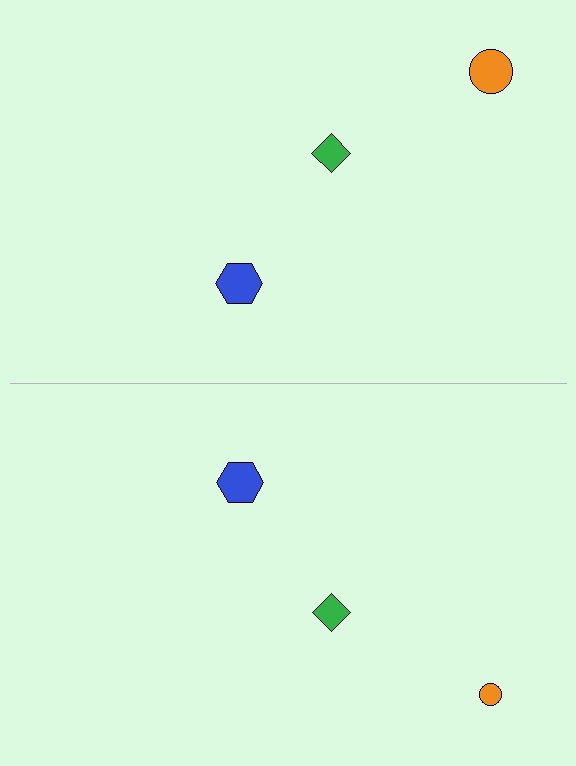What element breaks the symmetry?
The orange circle on the bottom side has a different size than its mirror counterpart.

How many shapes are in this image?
There are 6 shapes in this image.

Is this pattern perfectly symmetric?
No, the pattern is not perfectly symmetric. The orange circle on the bottom side has a different size than its mirror counterpart.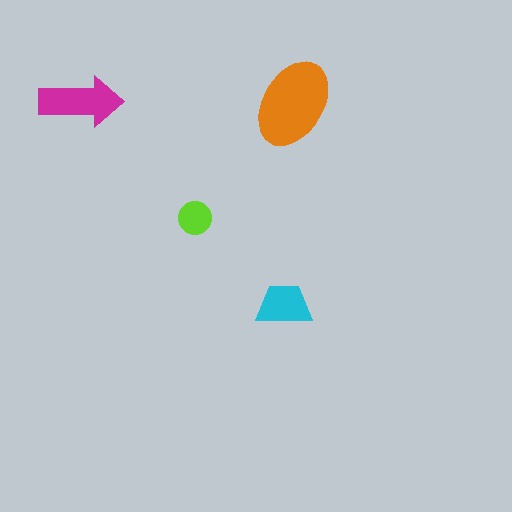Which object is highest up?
The magenta arrow is topmost.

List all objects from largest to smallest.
The orange ellipse, the magenta arrow, the cyan trapezoid, the lime circle.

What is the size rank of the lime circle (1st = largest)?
4th.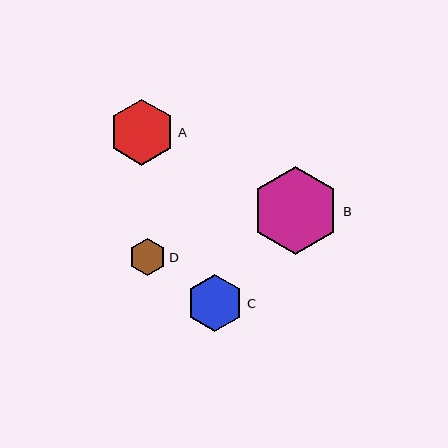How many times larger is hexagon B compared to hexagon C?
Hexagon B is approximately 1.5 times the size of hexagon C.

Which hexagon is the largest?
Hexagon B is the largest with a size of approximately 88 pixels.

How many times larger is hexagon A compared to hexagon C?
Hexagon A is approximately 1.2 times the size of hexagon C.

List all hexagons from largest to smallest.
From largest to smallest: B, A, C, D.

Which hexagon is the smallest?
Hexagon D is the smallest with a size of approximately 37 pixels.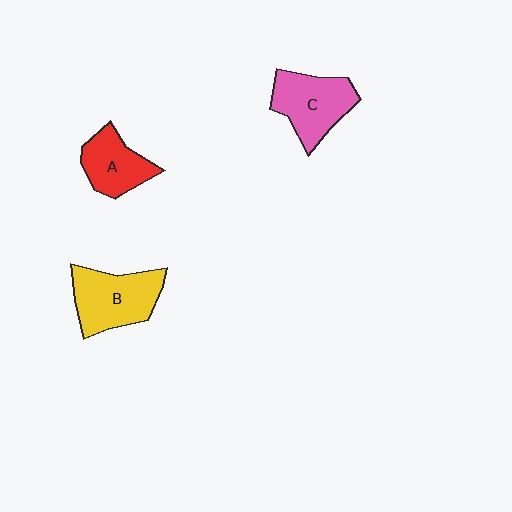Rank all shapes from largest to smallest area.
From largest to smallest: B (yellow), C (pink), A (red).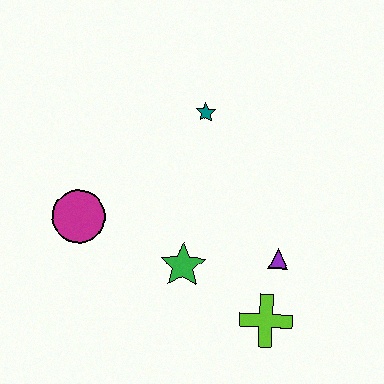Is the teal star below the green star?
No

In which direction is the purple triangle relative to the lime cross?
The purple triangle is above the lime cross.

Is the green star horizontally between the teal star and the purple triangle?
No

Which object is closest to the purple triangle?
The lime cross is closest to the purple triangle.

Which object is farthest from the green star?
The teal star is farthest from the green star.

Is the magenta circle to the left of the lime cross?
Yes